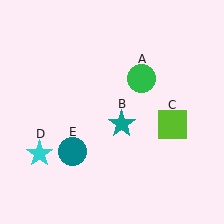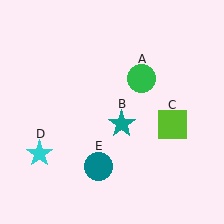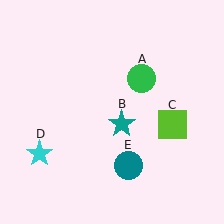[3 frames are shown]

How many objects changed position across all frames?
1 object changed position: teal circle (object E).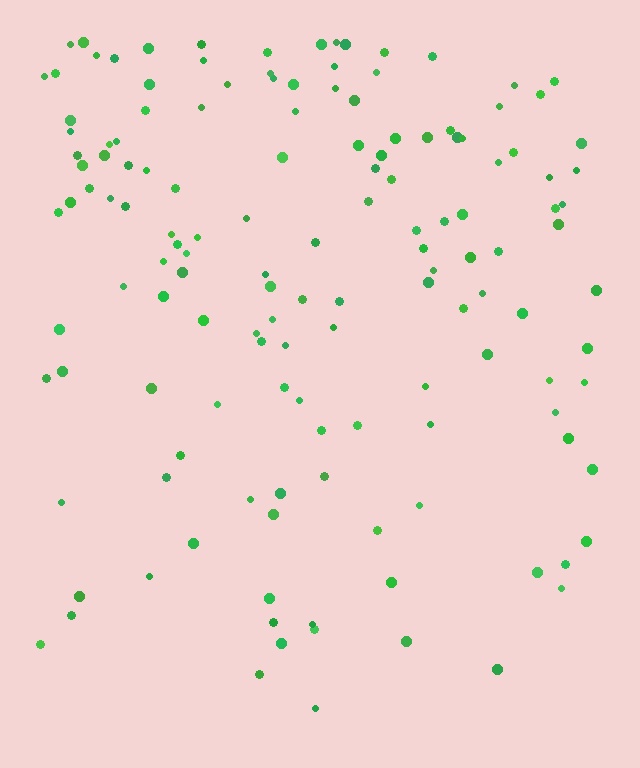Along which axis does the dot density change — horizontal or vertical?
Vertical.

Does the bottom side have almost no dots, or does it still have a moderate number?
Still a moderate number, just noticeably fewer than the top.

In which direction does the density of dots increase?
From bottom to top, with the top side densest.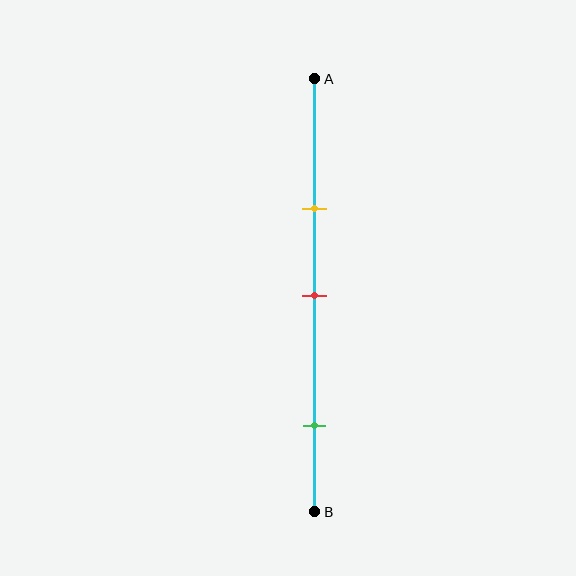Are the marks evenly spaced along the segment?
No, the marks are not evenly spaced.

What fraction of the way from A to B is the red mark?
The red mark is approximately 50% (0.5) of the way from A to B.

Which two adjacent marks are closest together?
The yellow and red marks are the closest adjacent pair.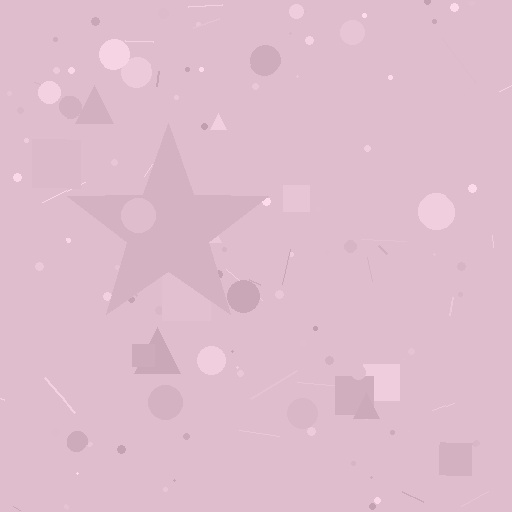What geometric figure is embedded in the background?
A star is embedded in the background.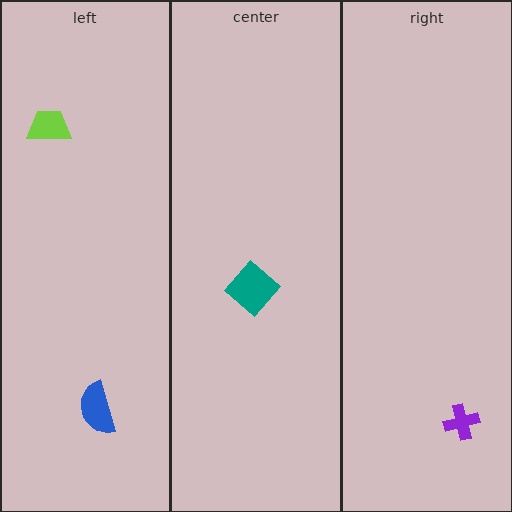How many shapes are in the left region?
2.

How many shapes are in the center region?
1.